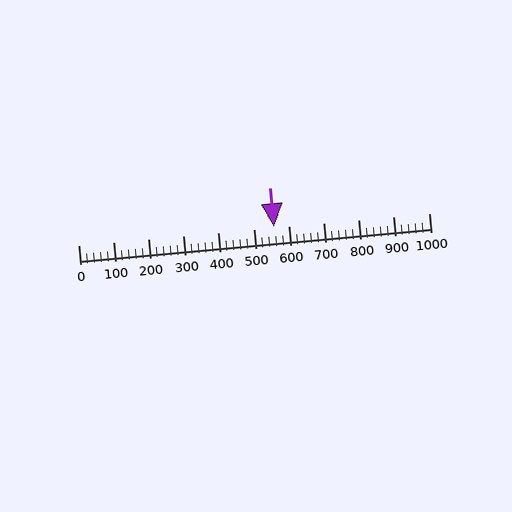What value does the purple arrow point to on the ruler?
The purple arrow points to approximately 557.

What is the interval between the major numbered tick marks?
The major tick marks are spaced 100 units apart.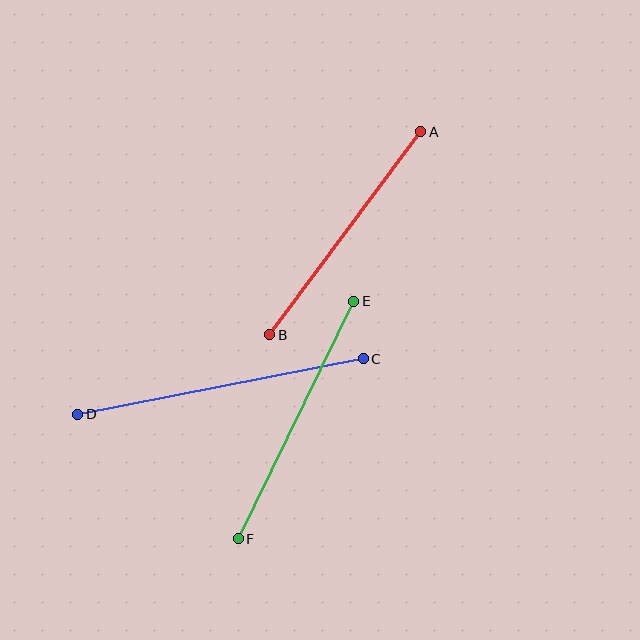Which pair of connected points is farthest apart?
Points C and D are farthest apart.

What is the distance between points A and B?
The distance is approximately 253 pixels.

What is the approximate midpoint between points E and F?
The midpoint is at approximately (296, 420) pixels.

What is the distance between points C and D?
The distance is approximately 291 pixels.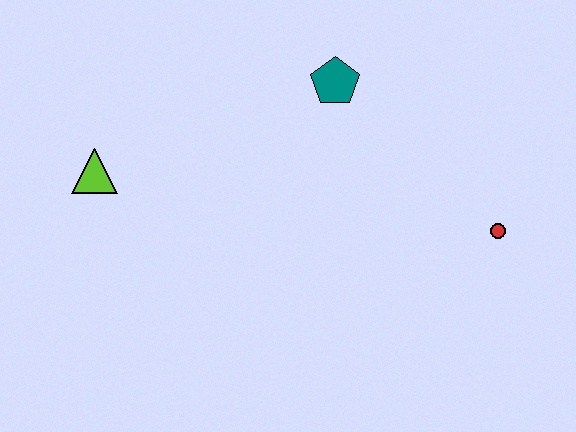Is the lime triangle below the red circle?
No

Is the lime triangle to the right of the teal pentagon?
No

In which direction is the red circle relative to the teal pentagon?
The red circle is to the right of the teal pentagon.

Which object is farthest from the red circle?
The lime triangle is farthest from the red circle.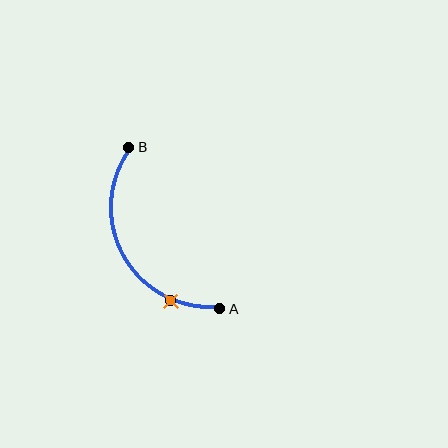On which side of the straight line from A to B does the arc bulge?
The arc bulges to the left of the straight line connecting A and B.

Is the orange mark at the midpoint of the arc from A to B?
No. The orange mark lies on the arc but is closer to endpoint A. The arc midpoint would be at the point on the curve equidistant along the arc from both A and B.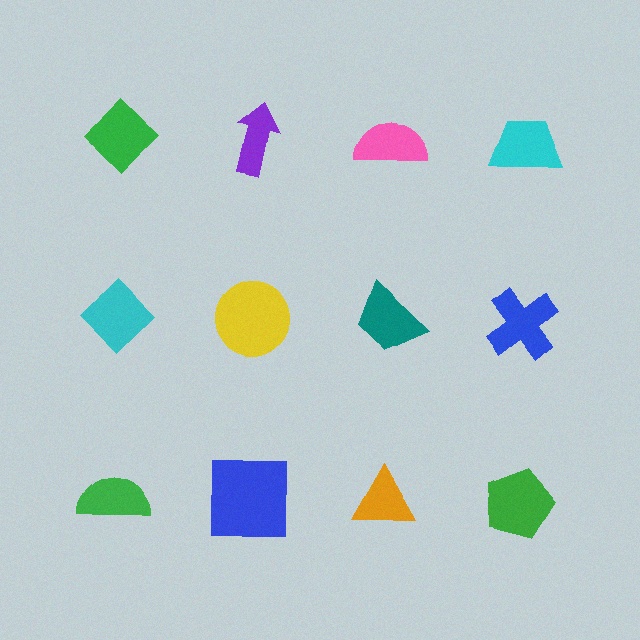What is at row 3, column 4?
A green pentagon.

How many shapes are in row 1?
4 shapes.